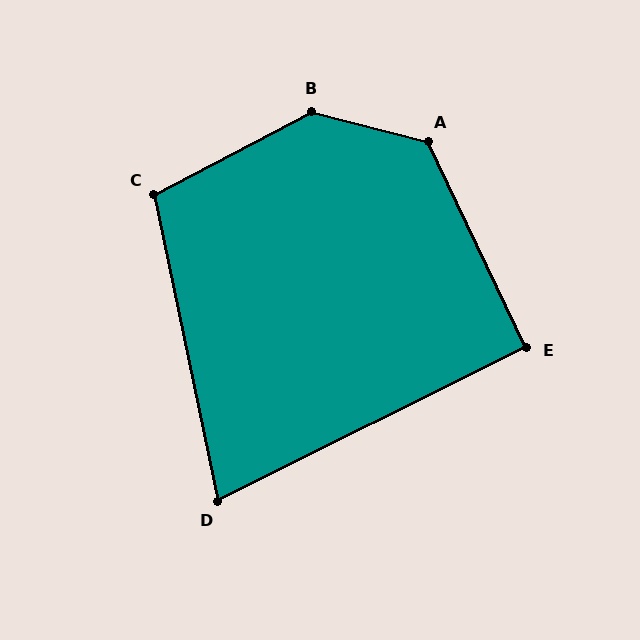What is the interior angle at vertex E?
Approximately 91 degrees (approximately right).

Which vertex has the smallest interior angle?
D, at approximately 75 degrees.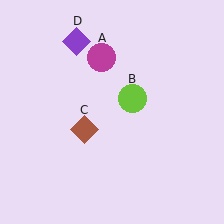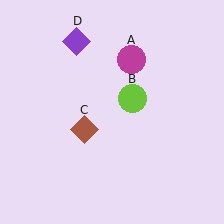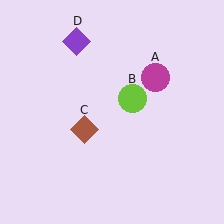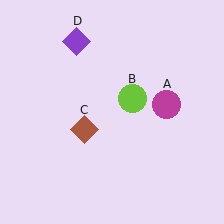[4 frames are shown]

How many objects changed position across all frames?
1 object changed position: magenta circle (object A).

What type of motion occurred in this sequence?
The magenta circle (object A) rotated clockwise around the center of the scene.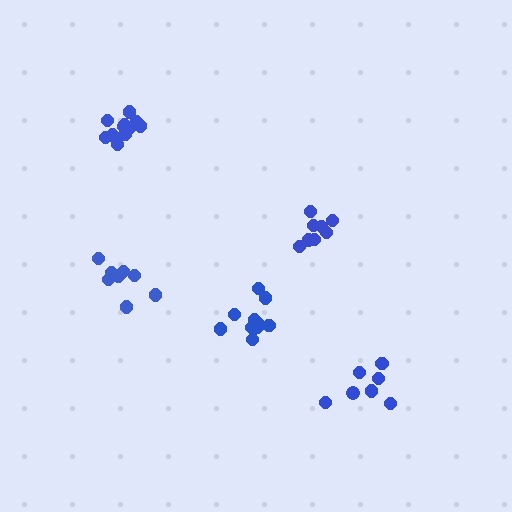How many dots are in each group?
Group 1: 7 dots, Group 2: 8 dots, Group 3: 12 dots, Group 4: 11 dots, Group 5: 8 dots (46 total).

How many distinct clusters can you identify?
There are 5 distinct clusters.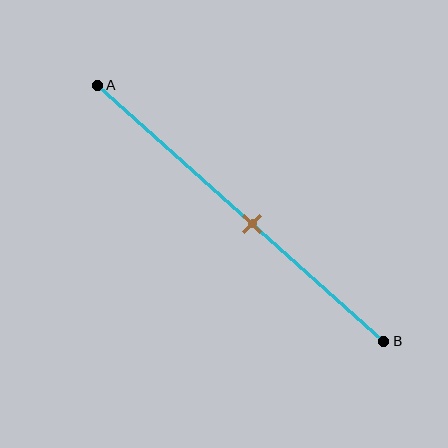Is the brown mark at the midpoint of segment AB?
No, the mark is at about 55% from A, not at the 50% midpoint.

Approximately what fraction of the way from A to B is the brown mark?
The brown mark is approximately 55% of the way from A to B.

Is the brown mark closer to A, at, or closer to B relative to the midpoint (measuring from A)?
The brown mark is closer to point B than the midpoint of segment AB.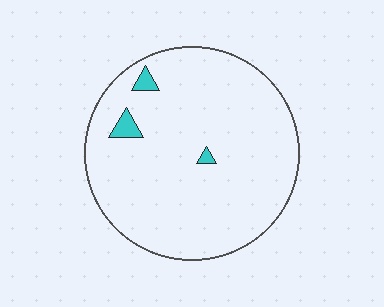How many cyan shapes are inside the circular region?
3.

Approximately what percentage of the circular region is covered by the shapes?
Approximately 5%.